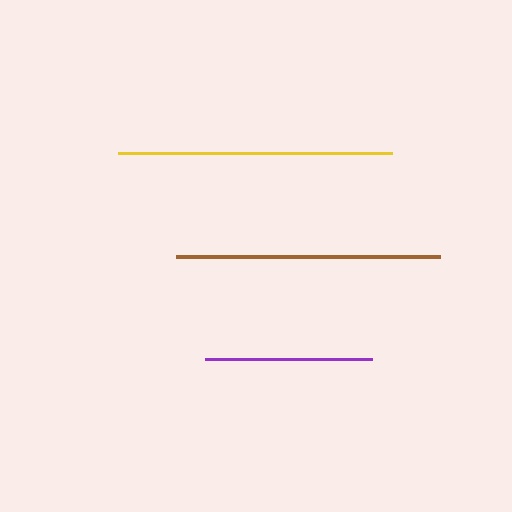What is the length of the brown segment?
The brown segment is approximately 265 pixels long.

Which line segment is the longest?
The yellow line is the longest at approximately 274 pixels.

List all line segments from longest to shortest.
From longest to shortest: yellow, brown, purple.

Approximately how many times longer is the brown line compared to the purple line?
The brown line is approximately 1.6 times the length of the purple line.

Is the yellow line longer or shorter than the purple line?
The yellow line is longer than the purple line.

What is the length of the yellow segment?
The yellow segment is approximately 274 pixels long.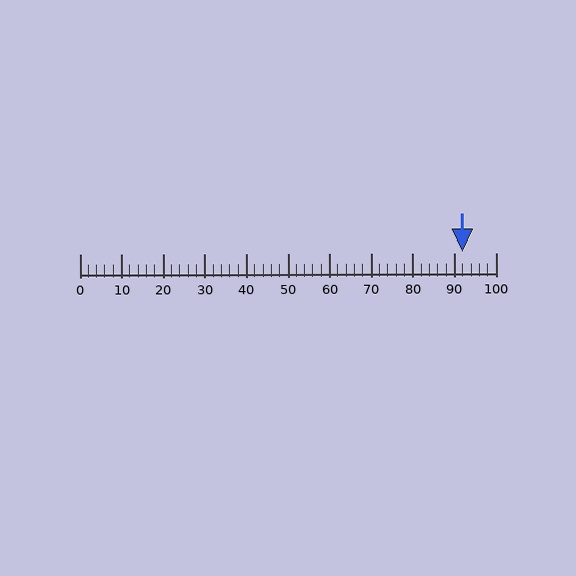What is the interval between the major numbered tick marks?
The major tick marks are spaced 10 units apart.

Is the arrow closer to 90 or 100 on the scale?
The arrow is closer to 90.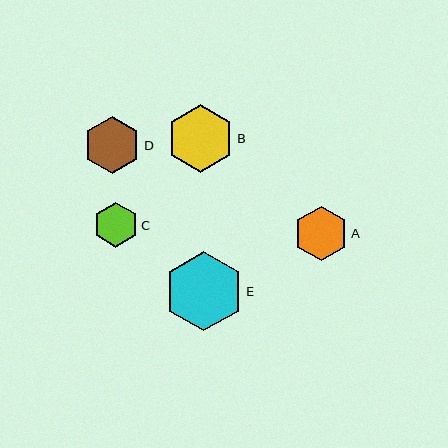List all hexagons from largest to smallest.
From largest to smallest: E, B, D, A, C.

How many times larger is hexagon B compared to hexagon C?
Hexagon B is approximately 1.5 times the size of hexagon C.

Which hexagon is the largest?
Hexagon E is the largest with a size of approximately 80 pixels.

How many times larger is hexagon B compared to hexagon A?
Hexagon B is approximately 1.2 times the size of hexagon A.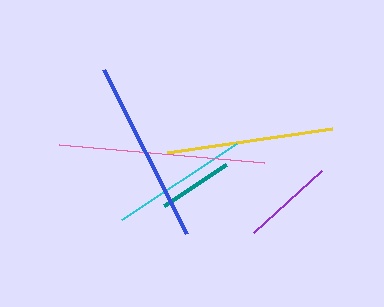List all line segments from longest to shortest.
From longest to shortest: pink, blue, yellow, cyan, purple, teal.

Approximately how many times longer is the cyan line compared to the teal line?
The cyan line is approximately 1.8 times the length of the teal line.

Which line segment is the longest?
The pink line is the longest at approximately 206 pixels.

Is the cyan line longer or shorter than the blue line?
The blue line is longer than the cyan line.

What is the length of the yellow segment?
The yellow segment is approximately 167 pixels long.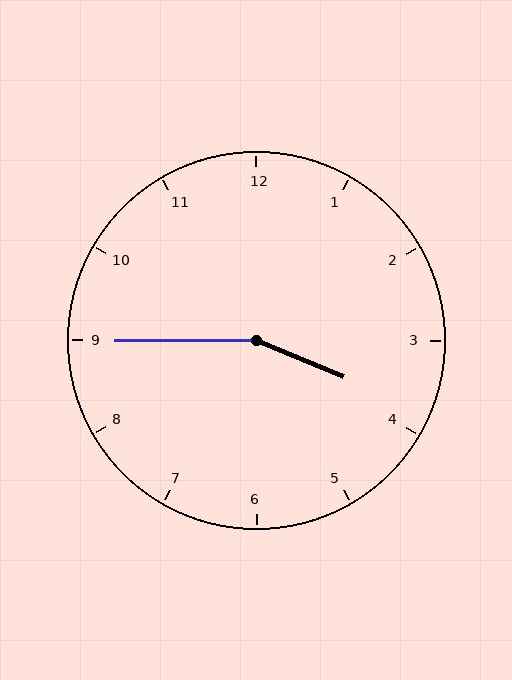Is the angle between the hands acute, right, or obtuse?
It is obtuse.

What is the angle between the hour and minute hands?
Approximately 158 degrees.